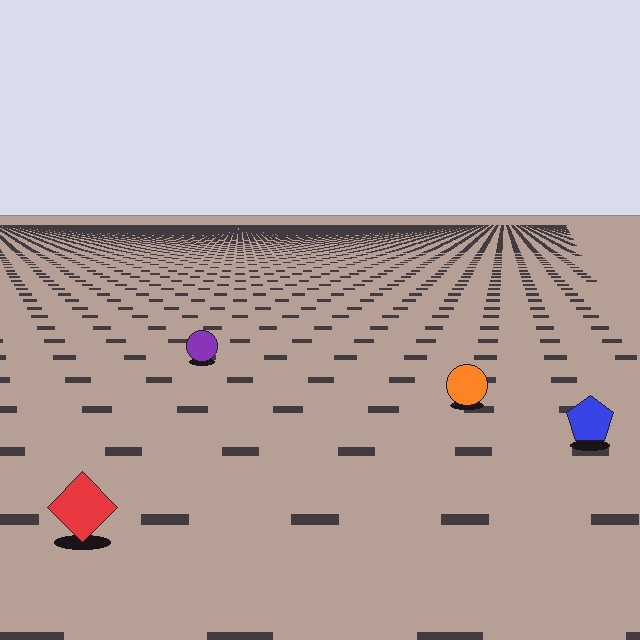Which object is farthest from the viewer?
The purple circle is farthest from the viewer. It appears smaller and the ground texture around it is denser.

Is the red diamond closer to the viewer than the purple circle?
Yes. The red diamond is closer — you can tell from the texture gradient: the ground texture is coarser near it.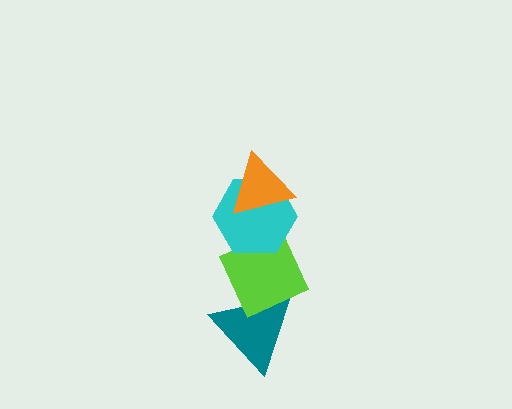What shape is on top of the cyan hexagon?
The orange triangle is on top of the cyan hexagon.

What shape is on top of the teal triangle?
The lime diamond is on top of the teal triangle.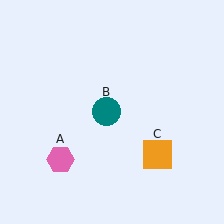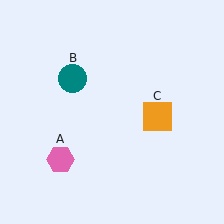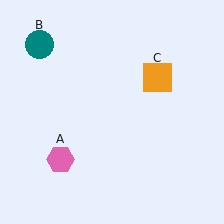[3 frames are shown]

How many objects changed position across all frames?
2 objects changed position: teal circle (object B), orange square (object C).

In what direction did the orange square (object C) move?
The orange square (object C) moved up.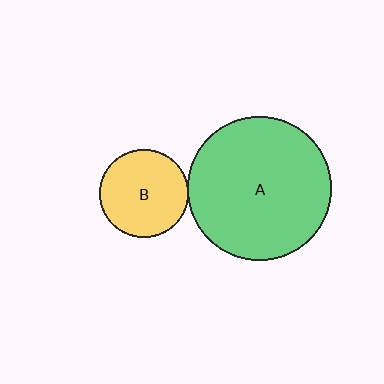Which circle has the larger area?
Circle A (green).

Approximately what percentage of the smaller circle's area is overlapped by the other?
Approximately 5%.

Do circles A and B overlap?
Yes.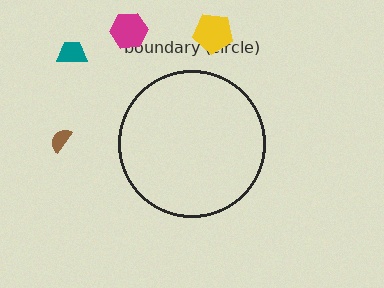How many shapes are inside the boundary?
0 inside, 4 outside.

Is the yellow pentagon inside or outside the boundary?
Outside.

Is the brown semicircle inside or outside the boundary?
Outside.